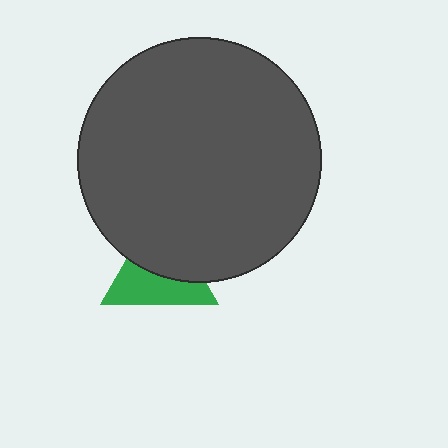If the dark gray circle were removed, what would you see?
You would see the complete green triangle.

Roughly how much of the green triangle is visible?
About half of it is visible (roughly 50%).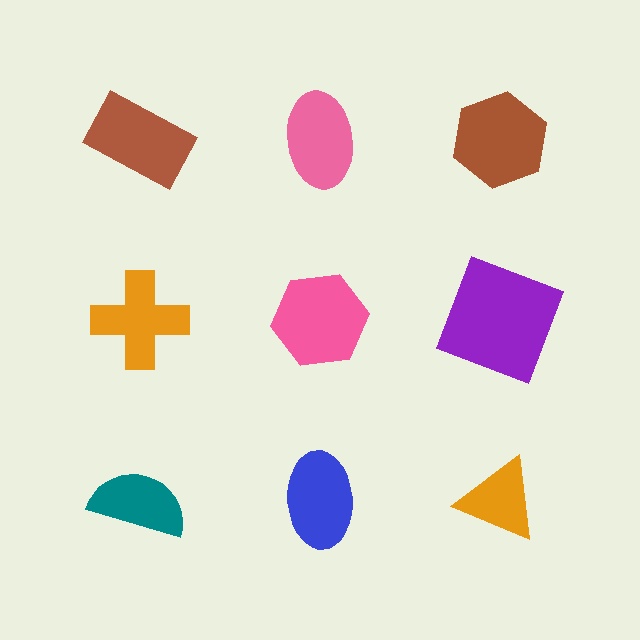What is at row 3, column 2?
A blue ellipse.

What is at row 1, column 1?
A brown rectangle.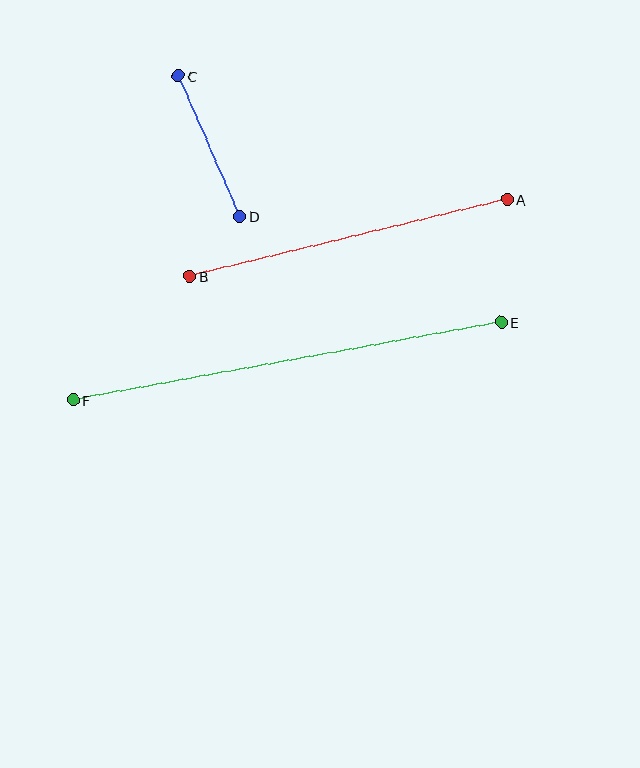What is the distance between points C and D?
The distance is approximately 153 pixels.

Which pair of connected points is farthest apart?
Points E and F are farthest apart.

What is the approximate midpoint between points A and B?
The midpoint is at approximately (348, 238) pixels.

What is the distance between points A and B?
The distance is approximately 327 pixels.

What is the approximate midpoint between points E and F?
The midpoint is at approximately (287, 361) pixels.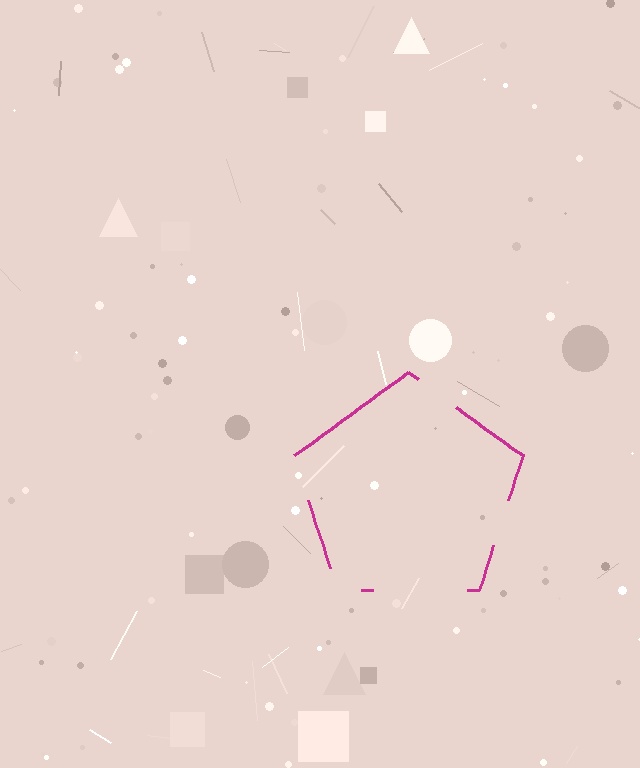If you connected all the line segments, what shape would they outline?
They would outline a pentagon.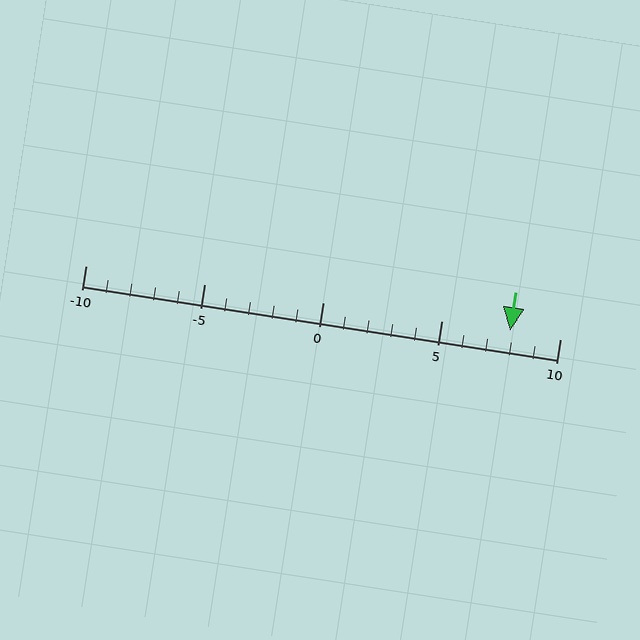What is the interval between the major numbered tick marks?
The major tick marks are spaced 5 units apart.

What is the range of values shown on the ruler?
The ruler shows values from -10 to 10.